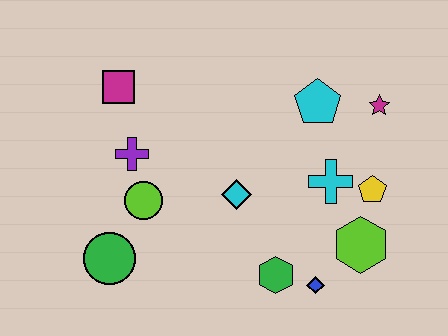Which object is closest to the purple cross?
The lime circle is closest to the purple cross.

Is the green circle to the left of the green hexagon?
Yes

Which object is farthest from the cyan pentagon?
The green circle is farthest from the cyan pentagon.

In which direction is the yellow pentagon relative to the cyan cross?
The yellow pentagon is to the right of the cyan cross.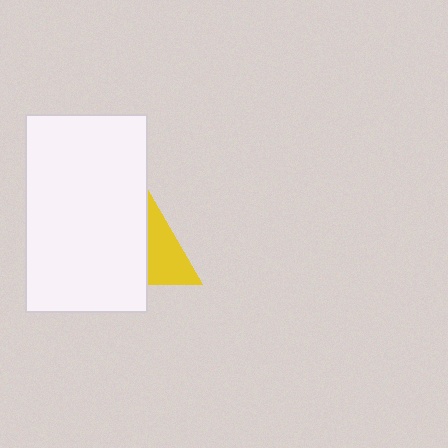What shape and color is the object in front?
The object in front is a white rectangle.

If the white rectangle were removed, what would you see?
You would see the complete yellow triangle.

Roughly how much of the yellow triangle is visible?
A small part of it is visible (roughly 38%).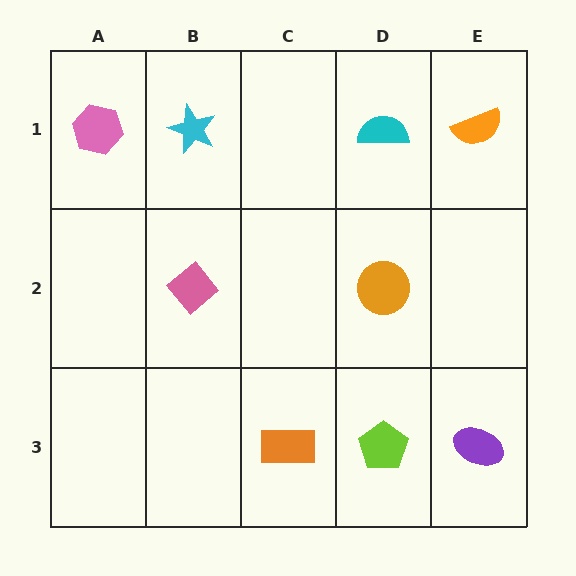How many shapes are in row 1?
4 shapes.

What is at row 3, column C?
An orange rectangle.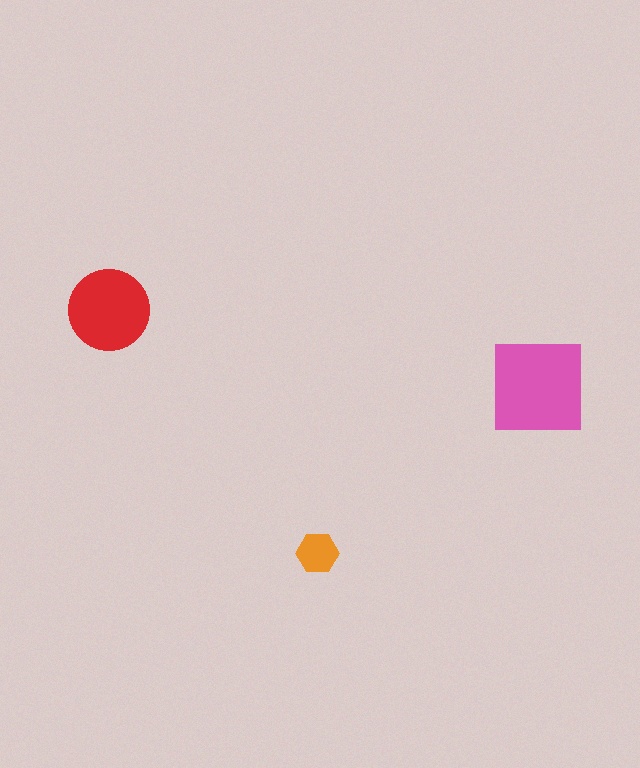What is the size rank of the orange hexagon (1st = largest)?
3rd.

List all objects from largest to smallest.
The pink square, the red circle, the orange hexagon.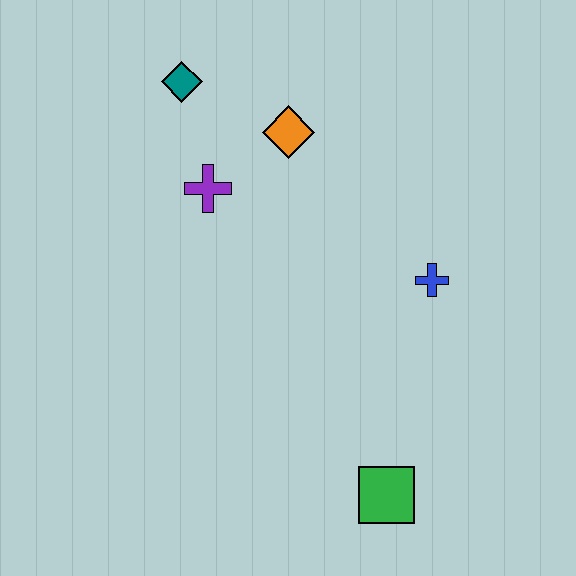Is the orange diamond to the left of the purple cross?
No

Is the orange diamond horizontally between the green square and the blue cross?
No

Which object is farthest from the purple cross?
The green square is farthest from the purple cross.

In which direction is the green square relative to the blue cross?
The green square is below the blue cross.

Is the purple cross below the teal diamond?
Yes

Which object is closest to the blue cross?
The orange diamond is closest to the blue cross.